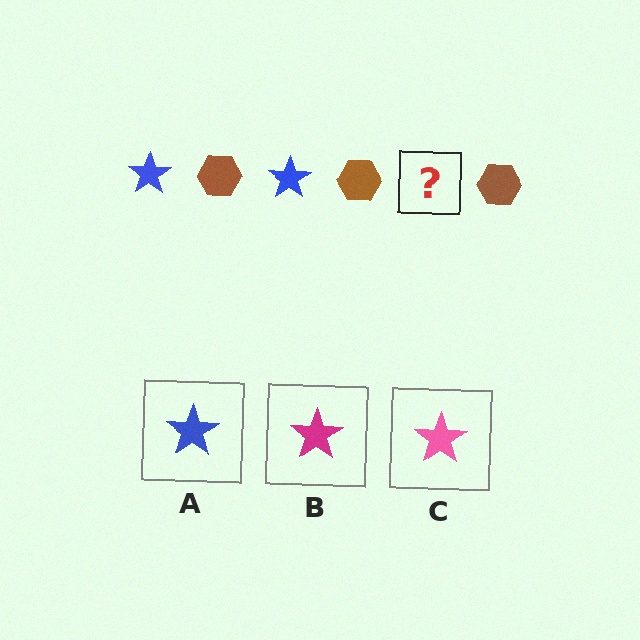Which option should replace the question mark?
Option A.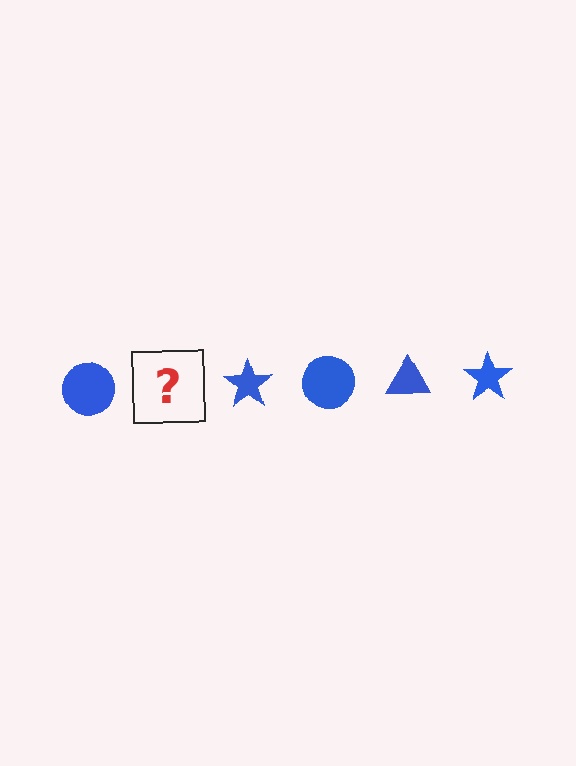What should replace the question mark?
The question mark should be replaced with a blue triangle.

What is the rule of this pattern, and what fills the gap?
The rule is that the pattern cycles through circle, triangle, star shapes in blue. The gap should be filled with a blue triangle.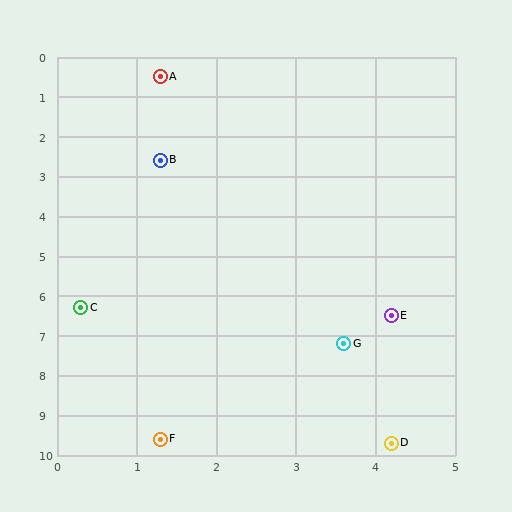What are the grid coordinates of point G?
Point G is at approximately (3.6, 7.2).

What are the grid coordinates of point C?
Point C is at approximately (0.3, 6.3).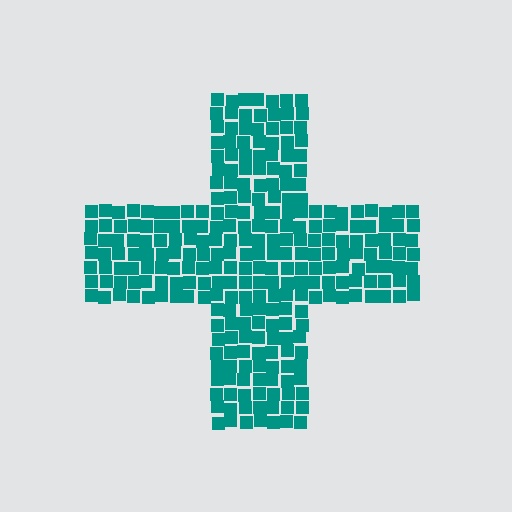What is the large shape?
The large shape is a cross.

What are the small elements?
The small elements are squares.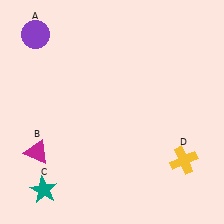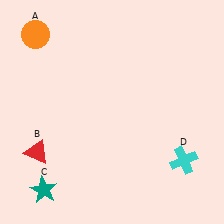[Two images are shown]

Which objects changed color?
A changed from purple to orange. B changed from magenta to red. D changed from yellow to cyan.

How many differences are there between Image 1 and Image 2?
There are 3 differences between the two images.